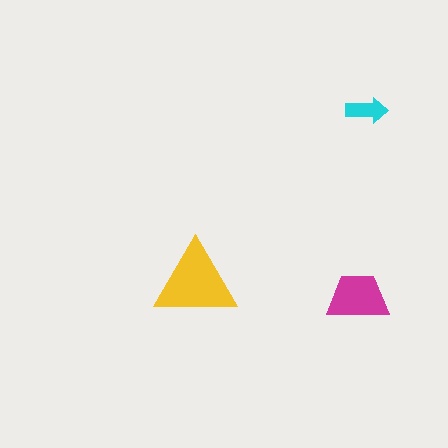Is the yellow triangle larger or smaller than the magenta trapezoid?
Larger.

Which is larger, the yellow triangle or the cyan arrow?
The yellow triangle.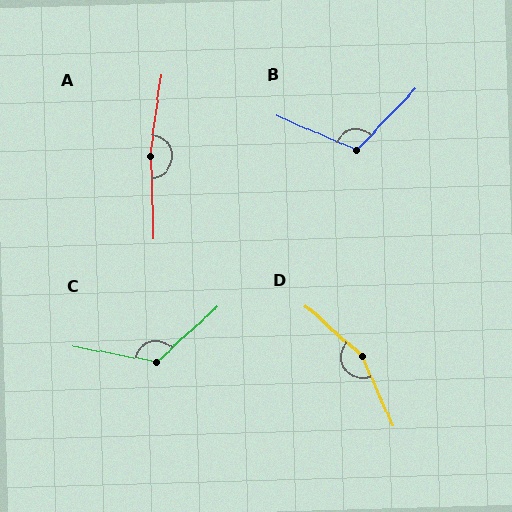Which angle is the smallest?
B, at approximately 111 degrees.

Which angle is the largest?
A, at approximately 170 degrees.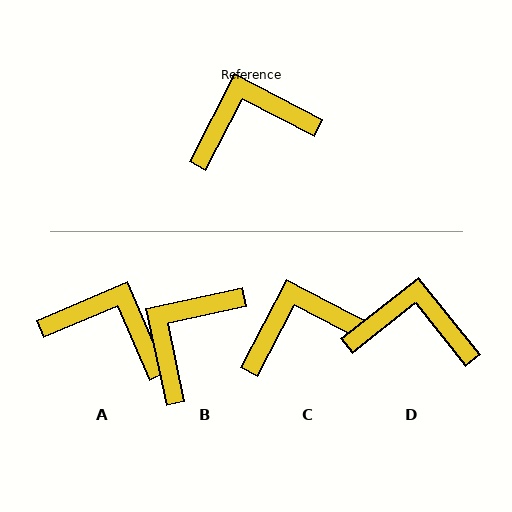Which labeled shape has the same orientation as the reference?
C.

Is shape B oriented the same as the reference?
No, it is off by about 40 degrees.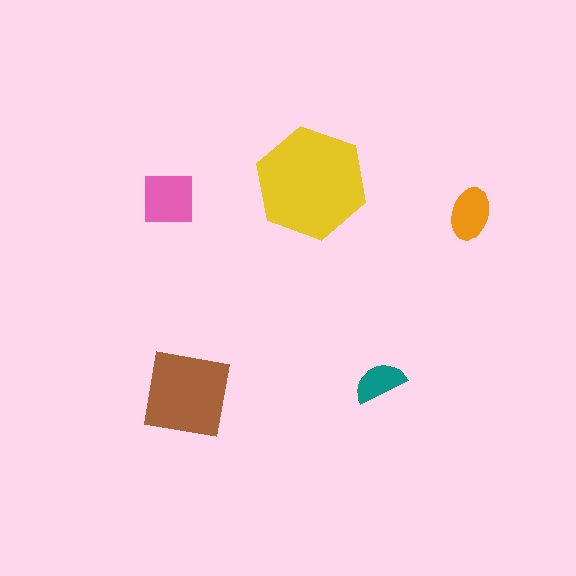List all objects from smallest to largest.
The teal semicircle, the orange ellipse, the pink square, the brown square, the yellow hexagon.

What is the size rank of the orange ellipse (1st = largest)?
4th.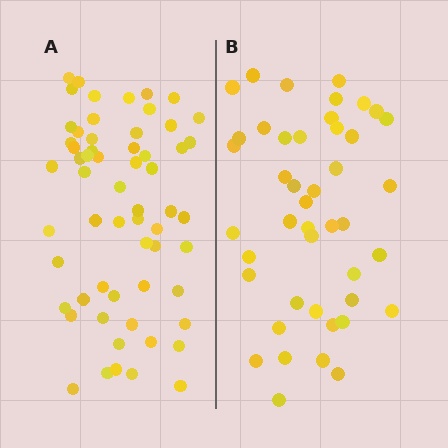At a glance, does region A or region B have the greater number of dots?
Region A (the left region) has more dots.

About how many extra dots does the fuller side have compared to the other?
Region A has approximately 15 more dots than region B.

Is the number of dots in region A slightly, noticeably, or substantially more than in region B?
Region A has noticeably more, but not dramatically so. The ratio is roughly 1.4 to 1.